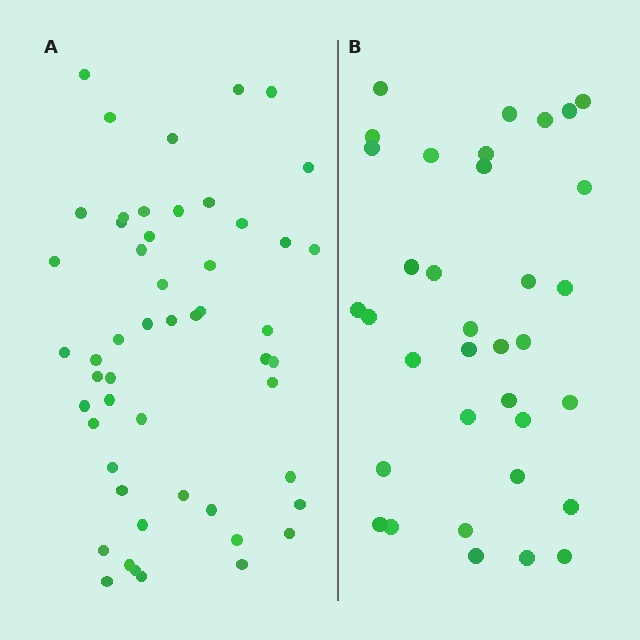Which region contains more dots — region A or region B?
Region A (the left region) has more dots.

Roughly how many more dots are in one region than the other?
Region A has approximately 15 more dots than region B.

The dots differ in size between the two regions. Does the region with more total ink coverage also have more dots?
No. Region B has more total ink coverage because its dots are larger, but region A actually contains more individual dots. Total area can be misleading — the number of items is what matters here.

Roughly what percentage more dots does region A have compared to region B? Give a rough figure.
About 50% more.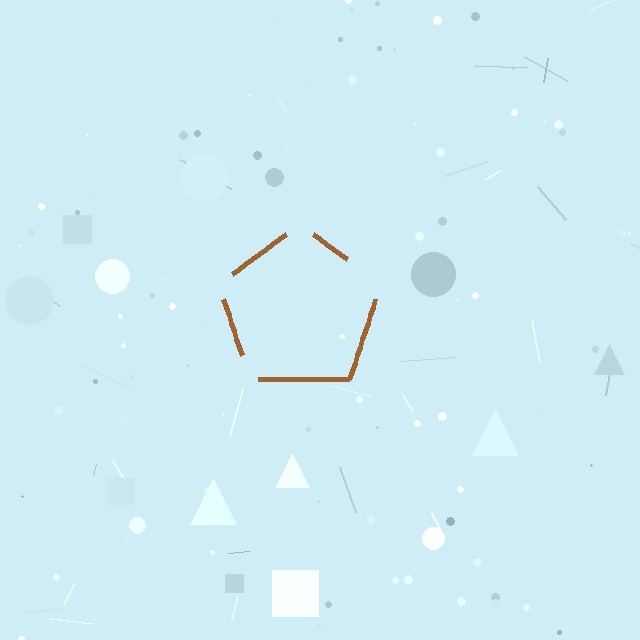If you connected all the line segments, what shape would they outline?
They would outline a pentagon.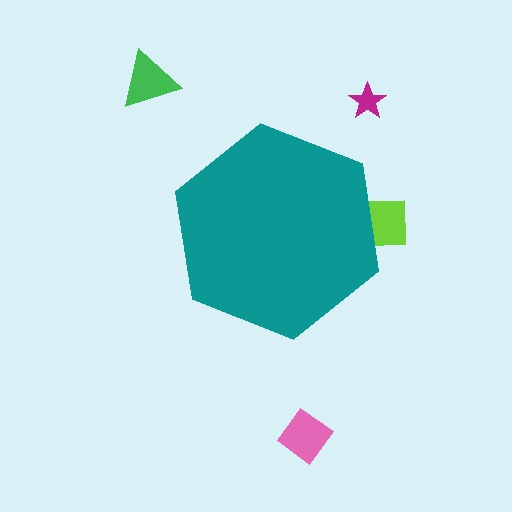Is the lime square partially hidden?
Yes, the lime square is partially hidden behind the teal hexagon.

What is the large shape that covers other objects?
A teal hexagon.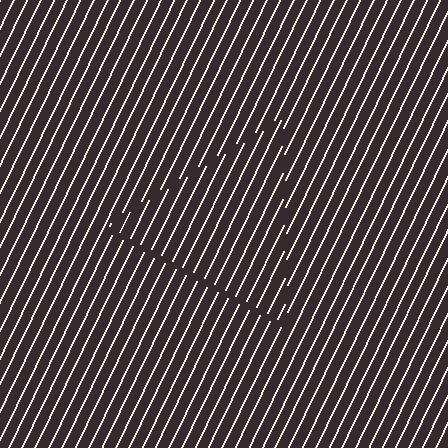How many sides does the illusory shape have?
3 sides — the line-ends trace a triangle.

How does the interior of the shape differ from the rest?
The interior of the shape contains the same grating, shifted by half a period — the contour is defined by the phase discontinuity where line-ends from the inner and outer gratings abut.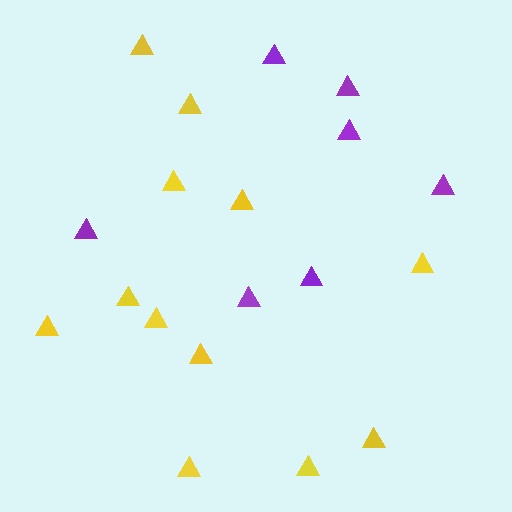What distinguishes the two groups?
There are 2 groups: one group of yellow triangles (12) and one group of purple triangles (7).